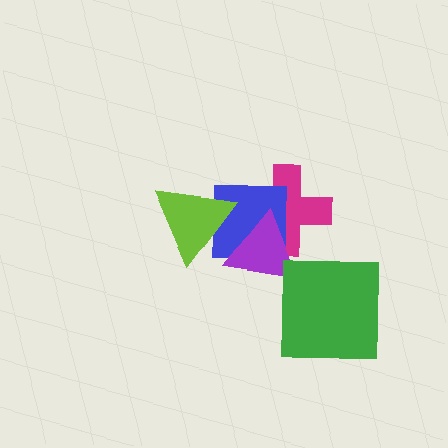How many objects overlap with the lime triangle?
2 objects overlap with the lime triangle.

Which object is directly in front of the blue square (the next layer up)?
The lime triangle is directly in front of the blue square.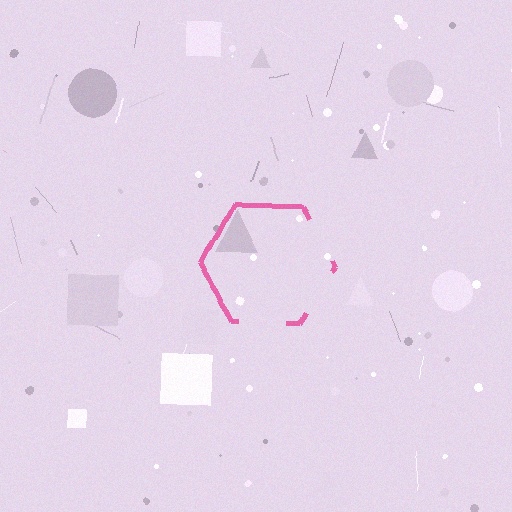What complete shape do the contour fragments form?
The contour fragments form a hexagon.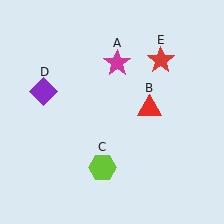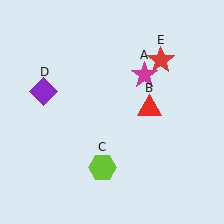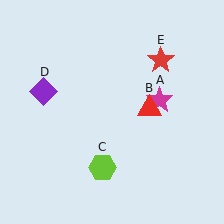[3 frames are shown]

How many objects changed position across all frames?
1 object changed position: magenta star (object A).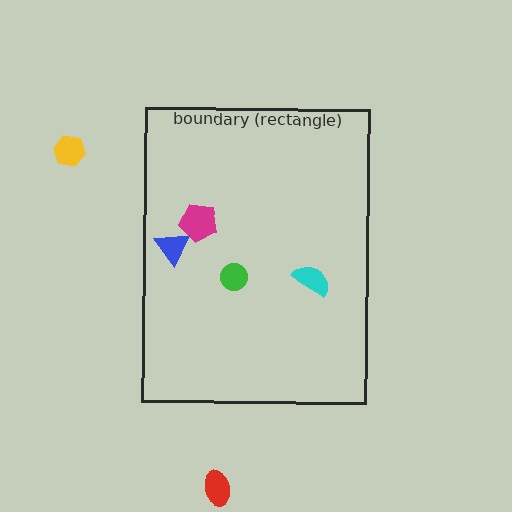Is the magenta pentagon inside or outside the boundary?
Inside.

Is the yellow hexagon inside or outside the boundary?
Outside.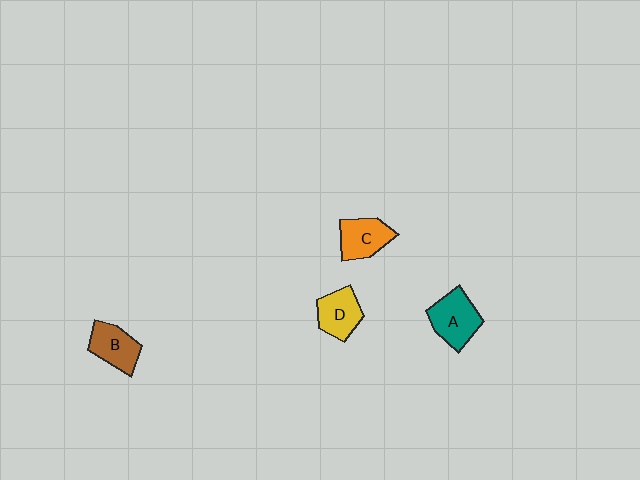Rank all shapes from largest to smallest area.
From largest to smallest: A (teal), C (orange), B (brown), D (yellow).